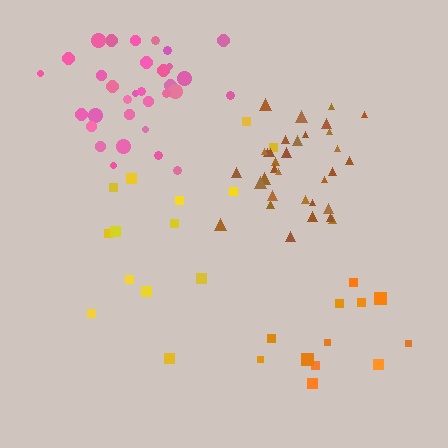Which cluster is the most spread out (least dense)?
Yellow.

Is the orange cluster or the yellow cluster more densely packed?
Orange.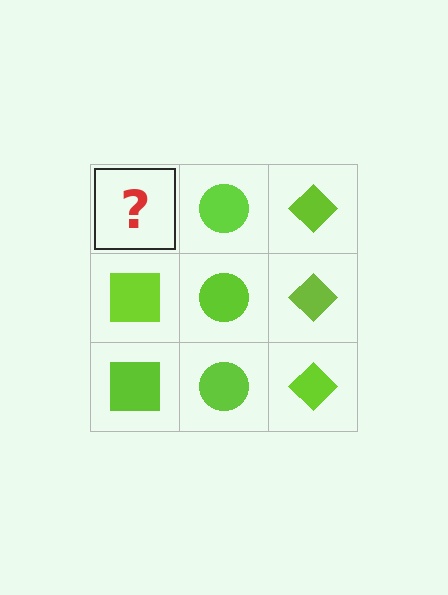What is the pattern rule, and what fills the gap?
The rule is that each column has a consistent shape. The gap should be filled with a lime square.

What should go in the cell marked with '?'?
The missing cell should contain a lime square.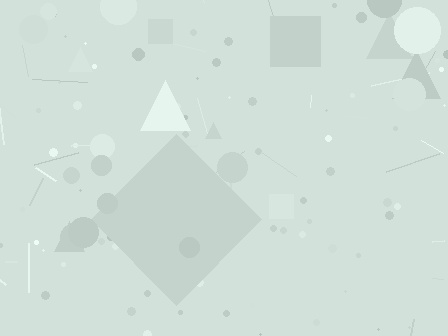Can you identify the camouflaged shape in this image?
The camouflaged shape is a diamond.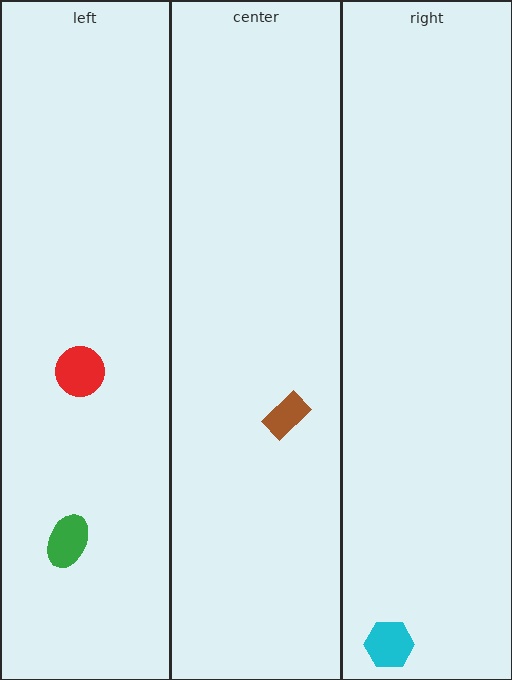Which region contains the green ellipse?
The left region.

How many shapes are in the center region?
1.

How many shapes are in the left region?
2.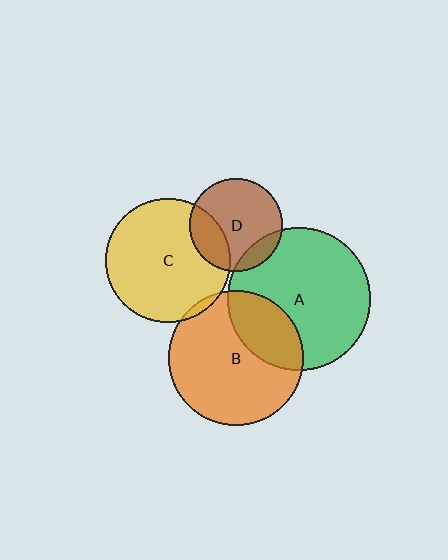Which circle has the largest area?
Circle A (green).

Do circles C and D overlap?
Yes.